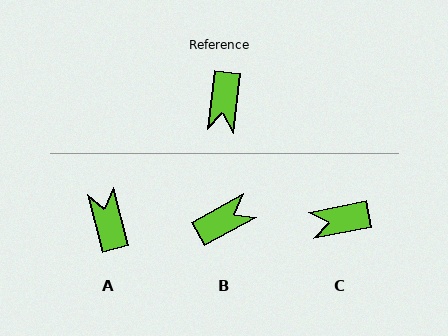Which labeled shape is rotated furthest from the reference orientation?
A, about 158 degrees away.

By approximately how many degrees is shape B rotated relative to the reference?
Approximately 125 degrees counter-clockwise.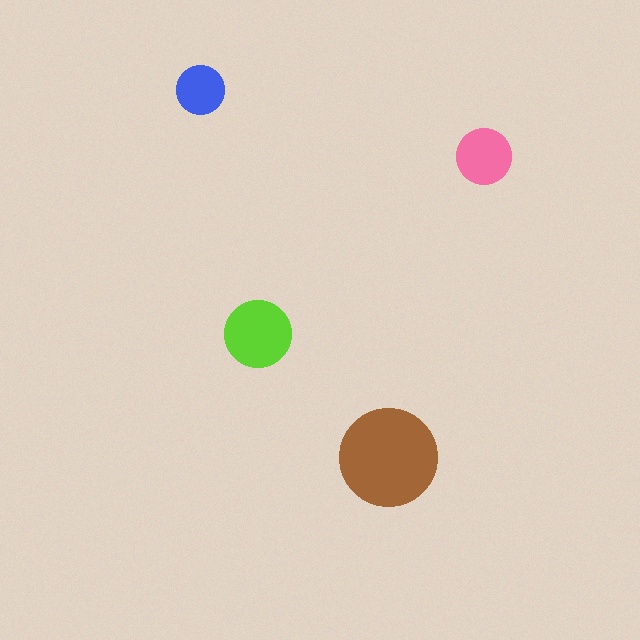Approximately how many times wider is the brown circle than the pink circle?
About 2 times wider.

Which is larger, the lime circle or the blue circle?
The lime one.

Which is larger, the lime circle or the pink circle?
The lime one.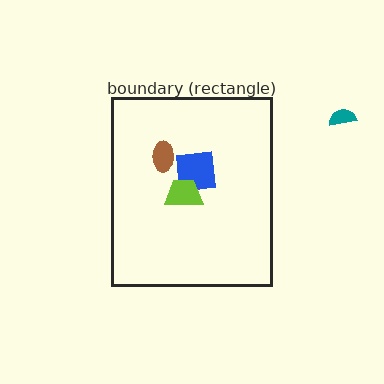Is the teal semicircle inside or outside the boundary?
Outside.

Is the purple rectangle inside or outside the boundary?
Inside.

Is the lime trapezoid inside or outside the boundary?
Inside.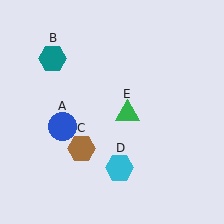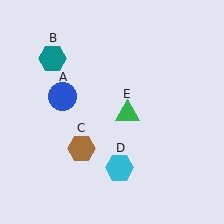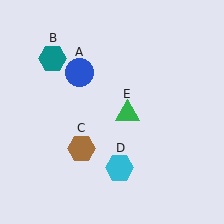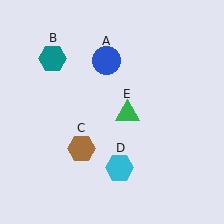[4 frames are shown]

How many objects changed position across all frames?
1 object changed position: blue circle (object A).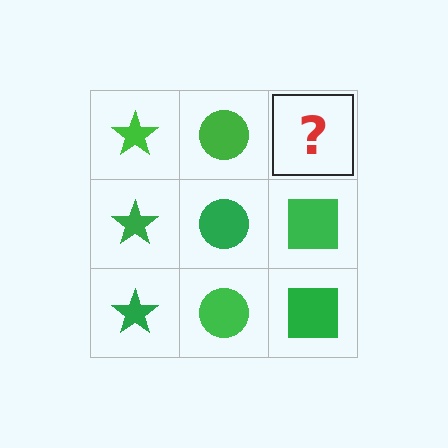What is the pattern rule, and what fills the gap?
The rule is that each column has a consistent shape. The gap should be filled with a green square.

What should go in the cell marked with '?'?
The missing cell should contain a green square.